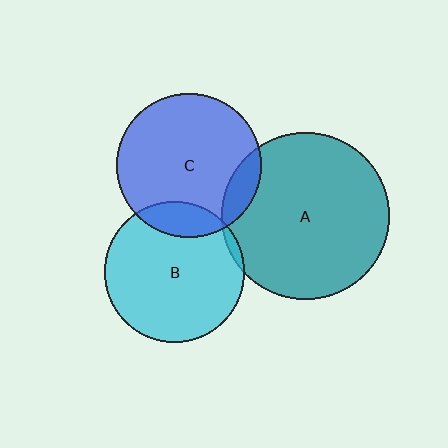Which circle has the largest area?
Circle A (teal).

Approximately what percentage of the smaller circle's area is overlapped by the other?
Approximately 15%.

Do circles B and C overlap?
Yes.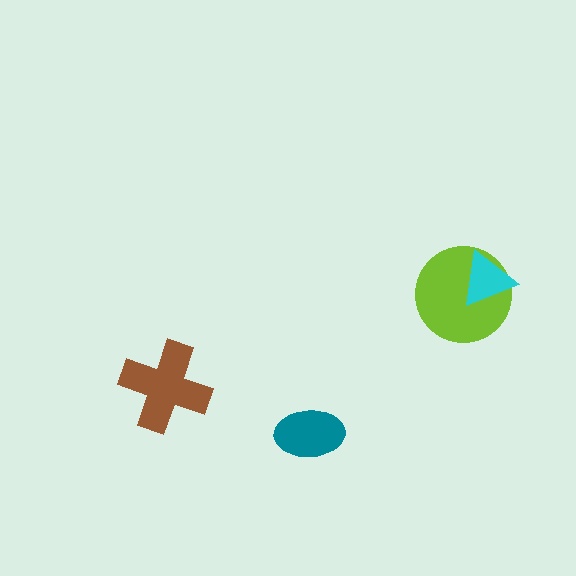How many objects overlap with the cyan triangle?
1 object overlaps with the cyan triangle.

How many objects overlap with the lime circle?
1 object overlaps with the lime circle.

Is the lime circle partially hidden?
Yes, it is partially covered by another shape.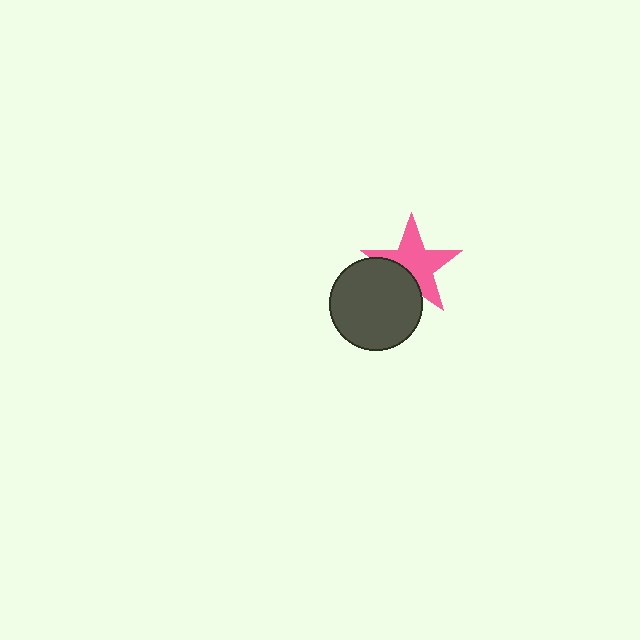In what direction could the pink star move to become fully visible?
The pink star could move toward the upper-right. That would shift it out from behind the dark gray circle entirely.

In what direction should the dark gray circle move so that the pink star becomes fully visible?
The dark gray circle should move toward the lower-left. That is the shortest direction to clear the overlap and leave the pink star fully visible.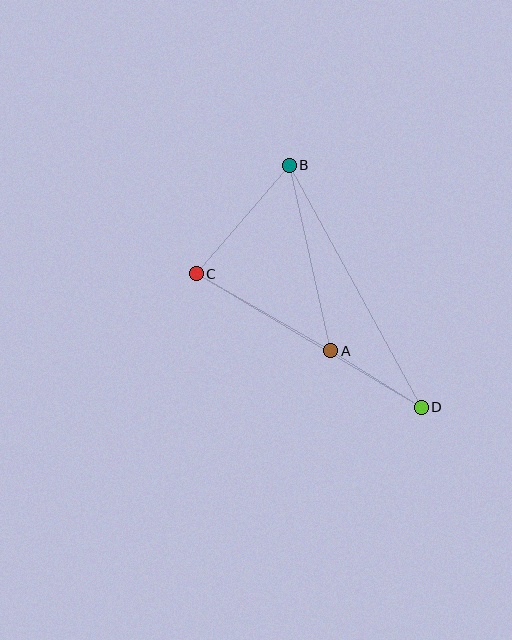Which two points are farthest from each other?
Points B and D are farthest from each other.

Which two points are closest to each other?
Points A and D are closest to each other.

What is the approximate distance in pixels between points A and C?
The distance between A and C is approximately 155 pixels.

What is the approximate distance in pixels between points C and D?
The distance between C and D is approximately 262 pixels.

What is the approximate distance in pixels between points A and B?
The distance between A and B is approximately 190 pixels.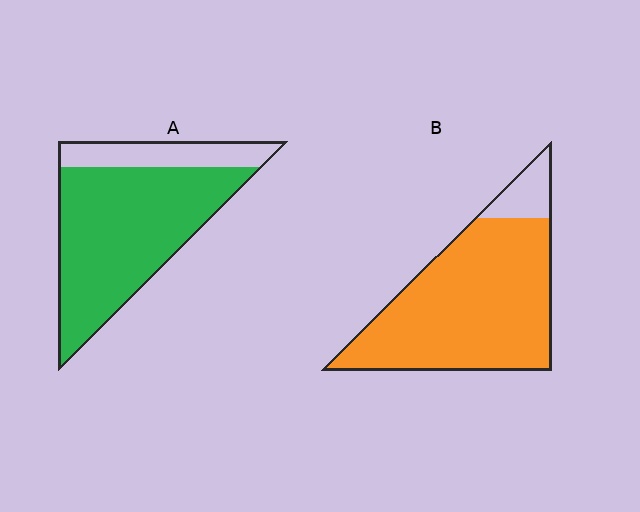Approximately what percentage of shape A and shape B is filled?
A is approximately 80% and B is approximately 90%.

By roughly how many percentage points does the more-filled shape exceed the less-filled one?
By roughly 10 percentage points (B over A).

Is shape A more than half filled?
Yes.